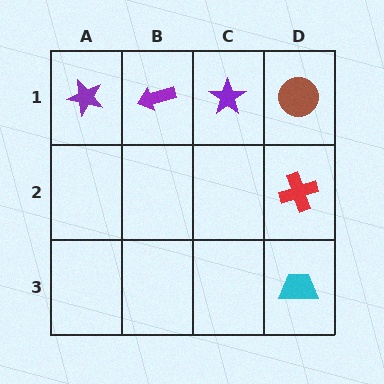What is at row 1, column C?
A purple star.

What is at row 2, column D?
A red cross.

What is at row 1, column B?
A purple arrow.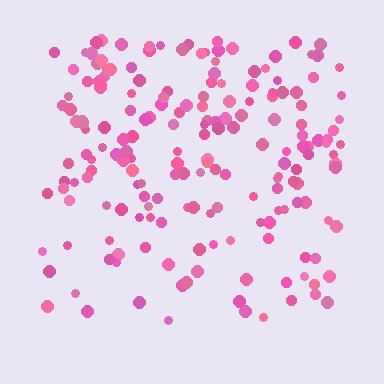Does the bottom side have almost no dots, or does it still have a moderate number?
Still a moderate number, just noticeably fewer than the top.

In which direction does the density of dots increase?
From bottom to top, with the top side densest.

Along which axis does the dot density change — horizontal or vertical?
Vertical.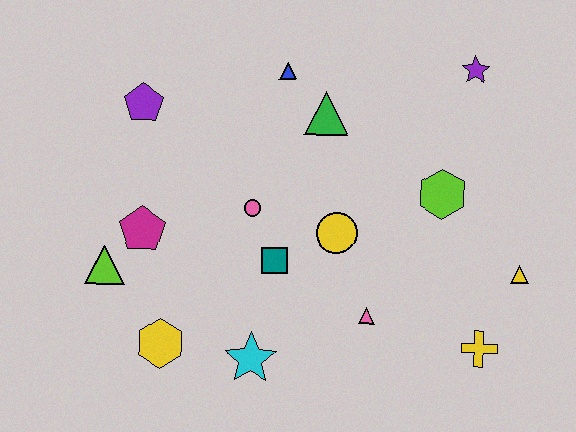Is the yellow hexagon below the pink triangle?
Yes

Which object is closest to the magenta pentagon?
The lime triangle is closest to the magenta pentagon.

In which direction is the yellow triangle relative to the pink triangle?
The yellow triangle is to the right of the pink triangle.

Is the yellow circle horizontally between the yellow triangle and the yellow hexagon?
Yes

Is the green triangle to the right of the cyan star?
Yes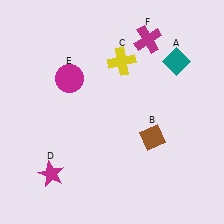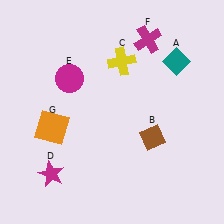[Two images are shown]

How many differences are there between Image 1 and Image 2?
There is 1 difference between the two images.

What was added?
An orange square (G) was added in Image 2.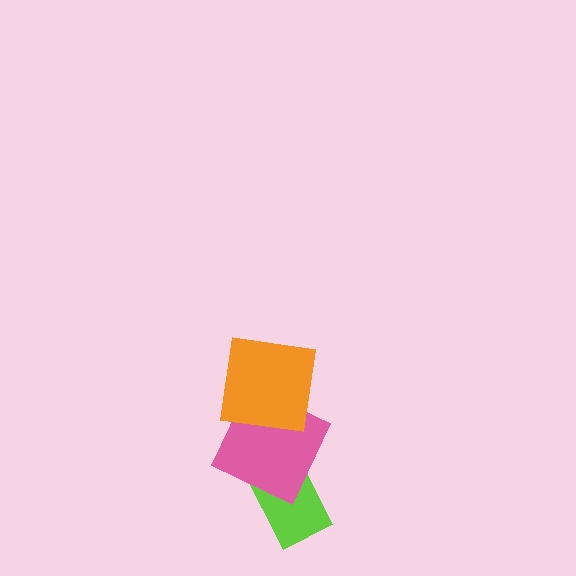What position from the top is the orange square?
The orange square is 1st from the top.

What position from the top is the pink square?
The pink square is 2nd from the top.